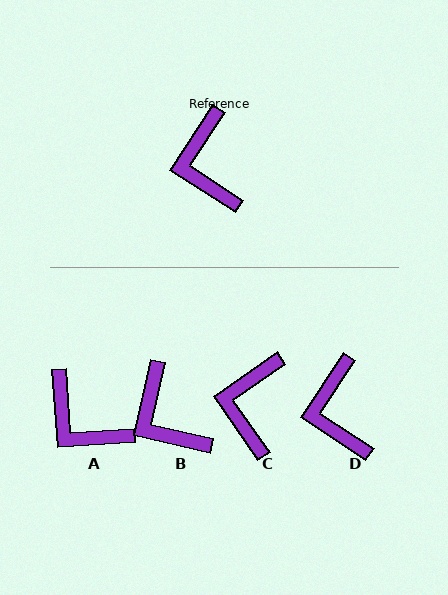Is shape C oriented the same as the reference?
No, it is off by about 22 degrees.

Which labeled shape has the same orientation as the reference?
D.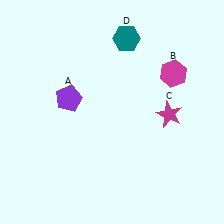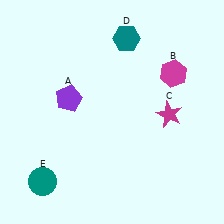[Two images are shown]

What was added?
A teal circle (E) was added in Image 2.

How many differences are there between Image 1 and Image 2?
There is 1 difference between the two images.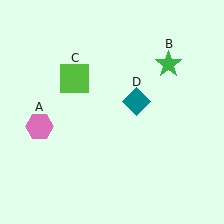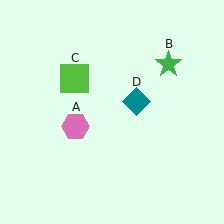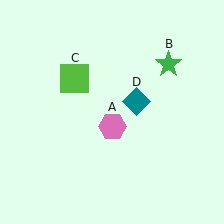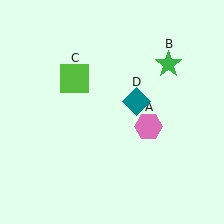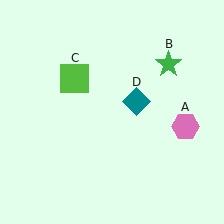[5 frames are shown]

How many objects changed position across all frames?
1 object changed position: pink hexagon (object A).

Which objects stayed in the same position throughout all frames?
Green star (object B) and lime square (object C) and teal diamond (object D) remained stationary.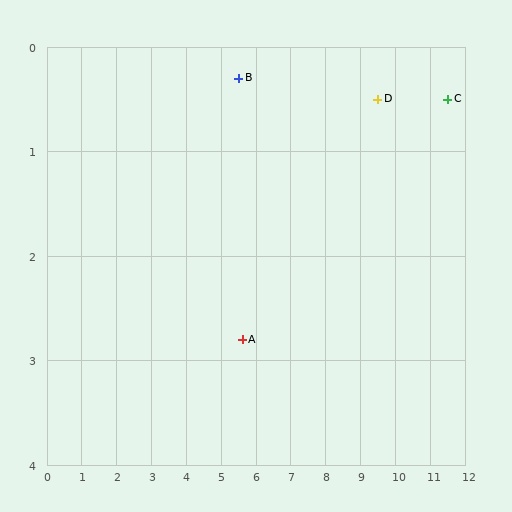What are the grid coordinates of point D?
Point D is at approximately (9.5, 0.5).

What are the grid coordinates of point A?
Point A is at approximately (5.6, 2.8).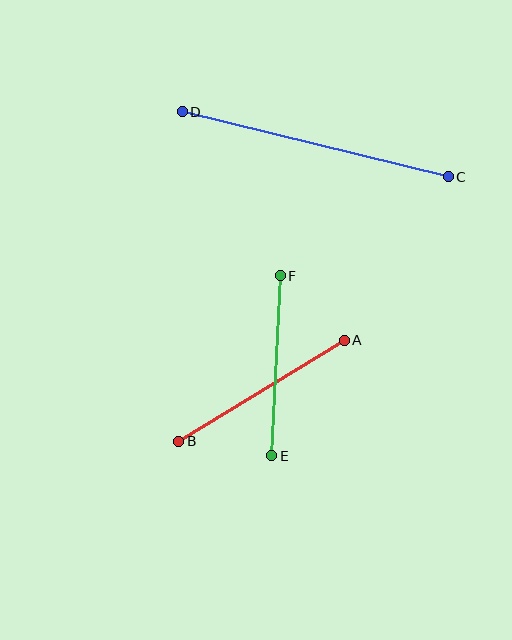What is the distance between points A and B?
The distance is approximately 194 pixels.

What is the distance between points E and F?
The distance is approximately 180 pixels.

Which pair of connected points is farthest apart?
Points C and D are farthest apart.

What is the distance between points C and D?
The distance is approximately 274 pixels.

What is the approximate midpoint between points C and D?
The midpoint is at approximately (315, 144) pixels.